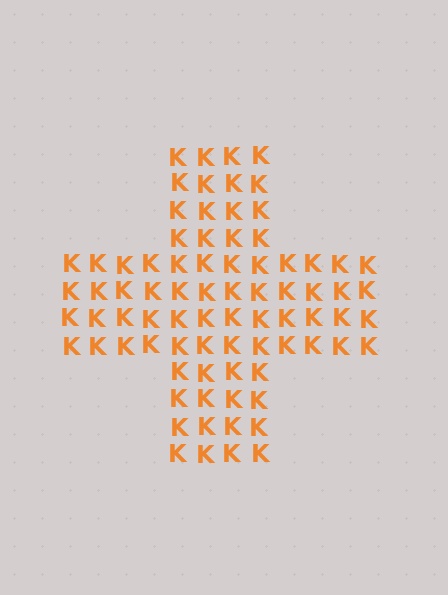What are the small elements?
The small elements are letter K's.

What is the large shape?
The large shape is a cross.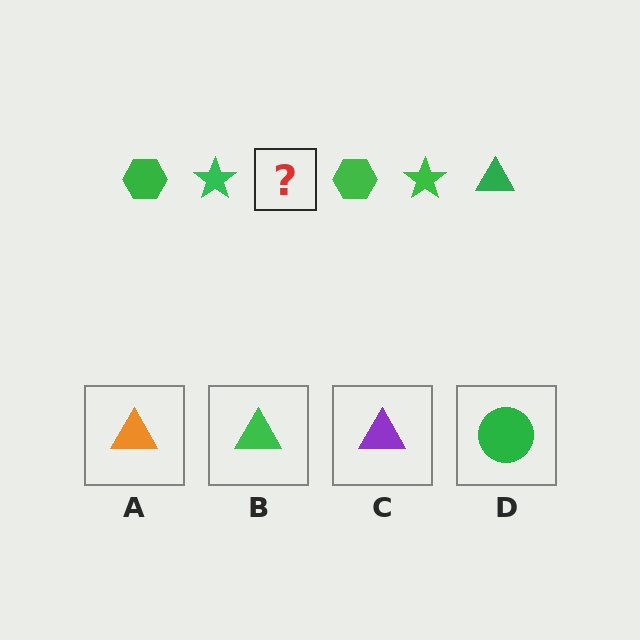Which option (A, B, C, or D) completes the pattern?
B.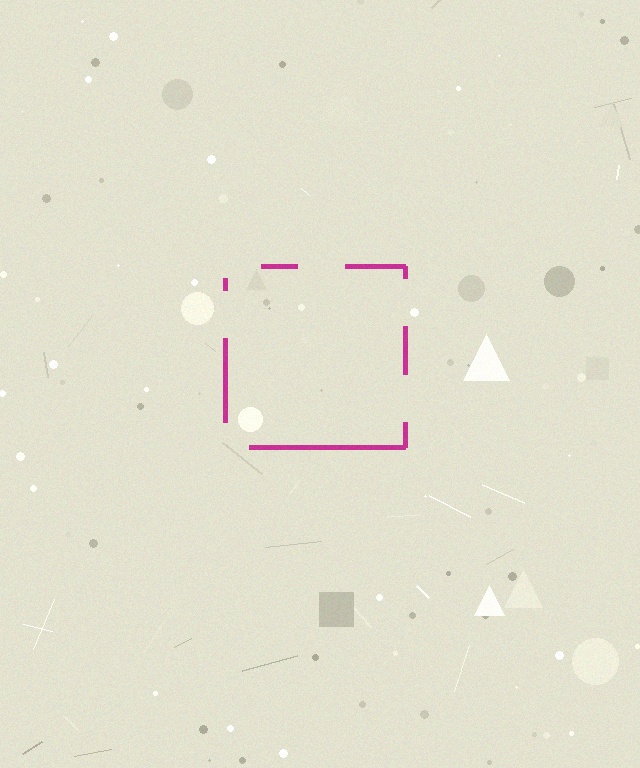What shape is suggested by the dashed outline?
The dashed outline suggests a square.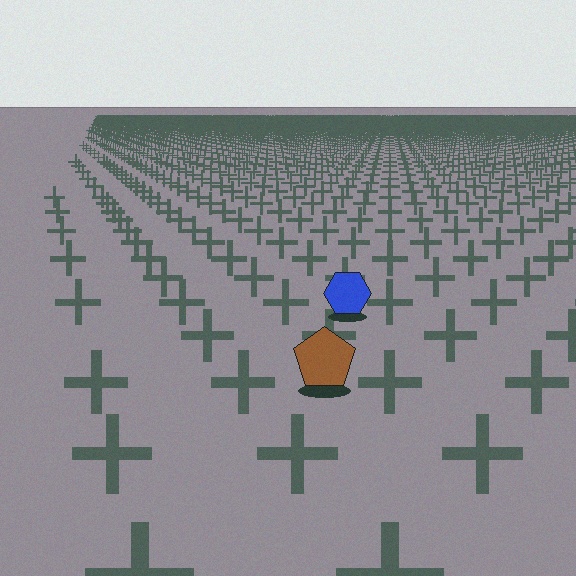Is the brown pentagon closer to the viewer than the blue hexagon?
Yes. The brown pentagon is closer — you can tell from the texture gradient: the ground texture is coarser near it.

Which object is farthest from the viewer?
The blue hexagon is farthest from the viewer. It appears smaller and the ground texture around it is denser.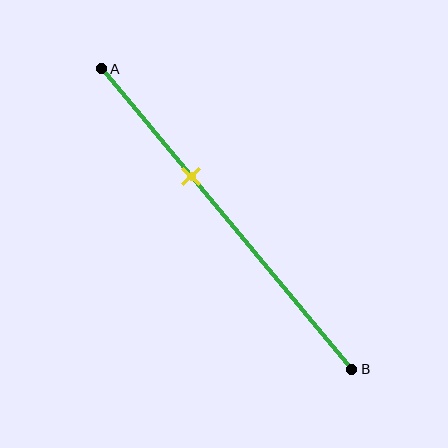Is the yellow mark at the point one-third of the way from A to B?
Yes, the mark is approximately at the one-third point.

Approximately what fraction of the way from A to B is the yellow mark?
The yellow mark is approximately 35% of the way from A to B.